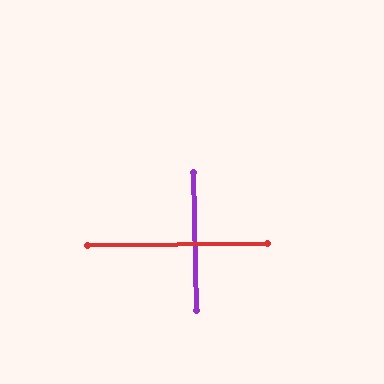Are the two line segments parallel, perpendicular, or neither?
Perpendicular — they meet at approximately 89°.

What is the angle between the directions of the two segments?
Approximately 89 degrees.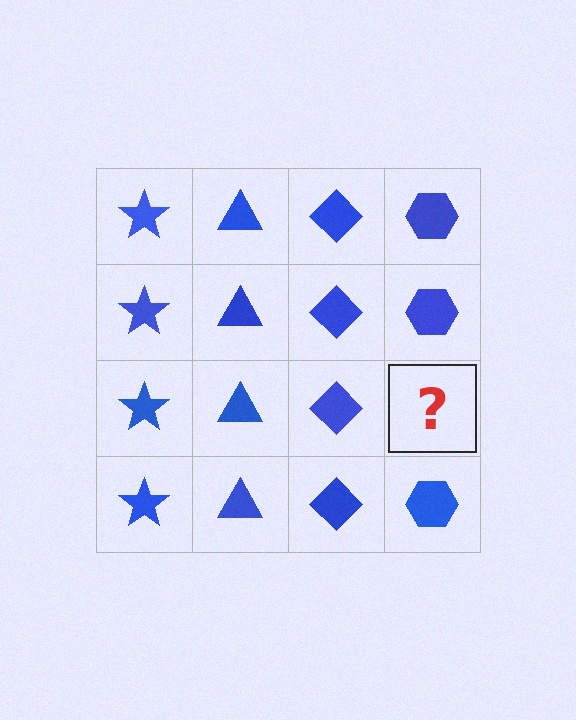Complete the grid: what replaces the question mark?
The question mark should be replaced with a blue hexagon.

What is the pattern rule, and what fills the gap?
The rule is that each column has a consistent shape. The gap should be filled with a blue hexagon.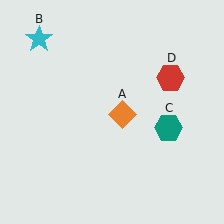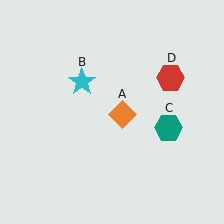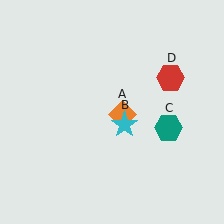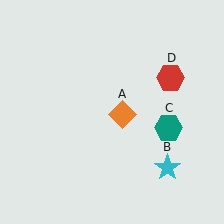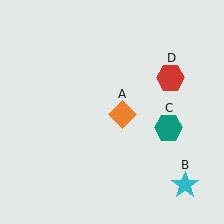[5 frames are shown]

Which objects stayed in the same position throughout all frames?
Orange diamond (object A) and teal hexagon (object C) and red hexagon (object D) remained stationary.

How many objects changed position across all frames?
1 object changed position: cyan star (object B).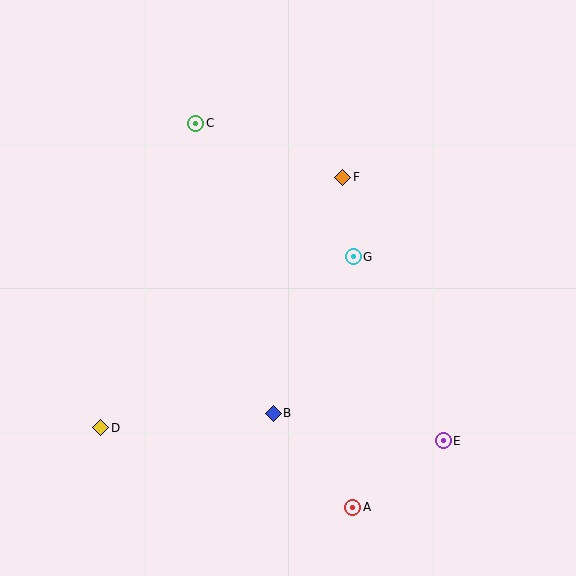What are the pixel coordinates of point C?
Point C is at (196, 123).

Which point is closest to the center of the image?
Point G at (353, 257) is closest to the center.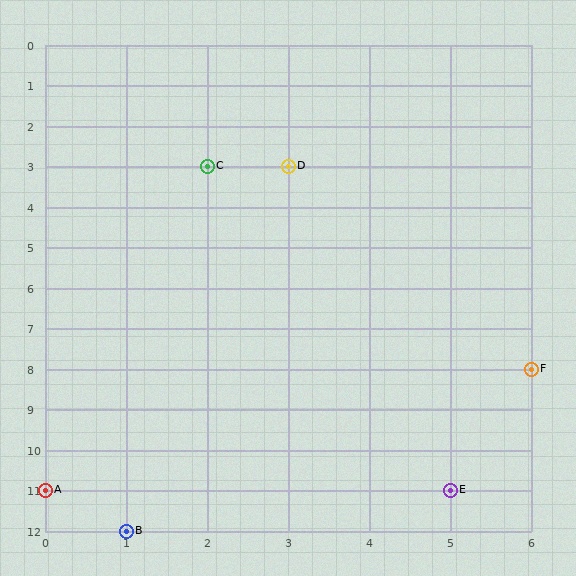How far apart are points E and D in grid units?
Points E and D are 2 columns and 8 rows apart (about 8.2 grid units diagonally).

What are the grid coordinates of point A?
Point A is at grid coordinates (0, 11).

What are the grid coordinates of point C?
Point C is at grid coordinates (2, 3).